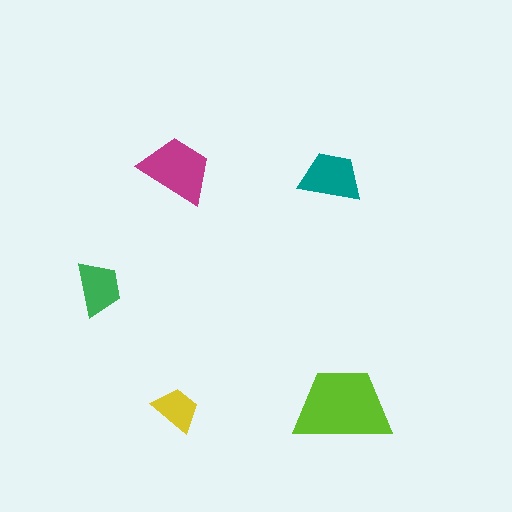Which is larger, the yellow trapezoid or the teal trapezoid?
The teal one.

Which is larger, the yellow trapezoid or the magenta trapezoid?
The magenta one.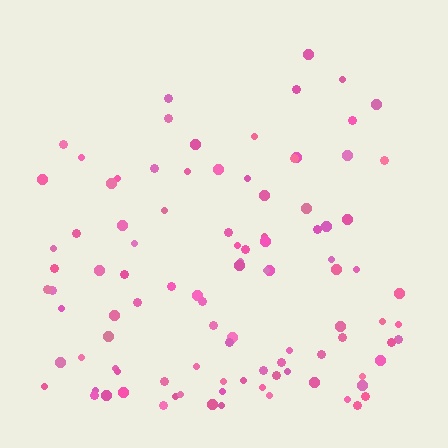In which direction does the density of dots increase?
From top to bottom, with the bottom side densest.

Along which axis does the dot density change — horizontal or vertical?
Vertical.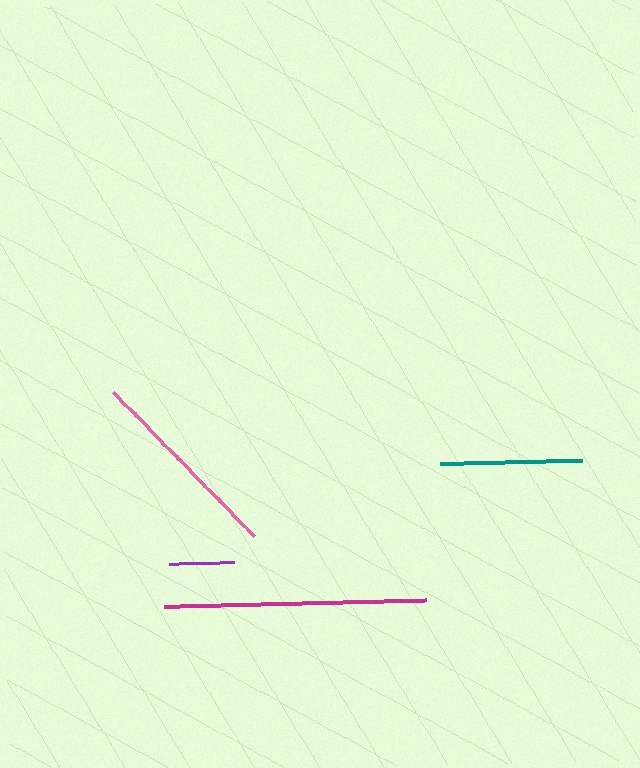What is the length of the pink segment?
The pink segment is approximately 201 pixels long.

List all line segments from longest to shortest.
From longest to shortest: magenta, pink, teal, purple.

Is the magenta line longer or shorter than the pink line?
The magenta line is longer than the pink line.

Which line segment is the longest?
The magenta line is the longest at approximately 262 pixels.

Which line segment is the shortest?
The purple line is the shortest at approximately 65 pixels.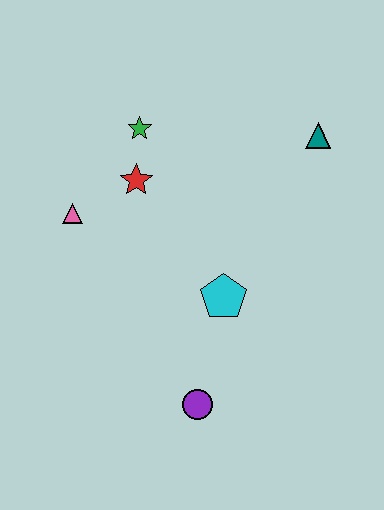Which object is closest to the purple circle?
The cyan pentagon is closest to the purple circle.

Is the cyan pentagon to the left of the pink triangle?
No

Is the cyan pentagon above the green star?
No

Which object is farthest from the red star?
The purple circle is farthest from the red star.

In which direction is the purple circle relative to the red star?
The purple circle is below the red star.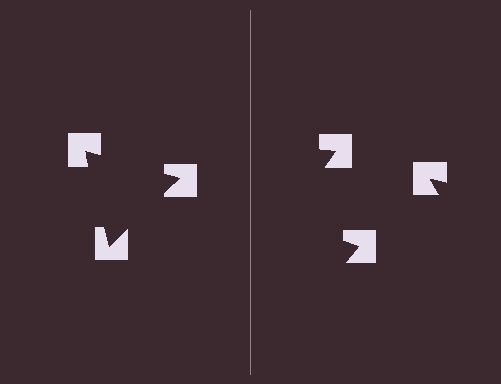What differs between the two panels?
The notched squares are positioned identically on both sides; only the wedge orientations differ. On the left they align to a triangle; on the right they are misaligned.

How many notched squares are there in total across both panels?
6 — 3 on each side.